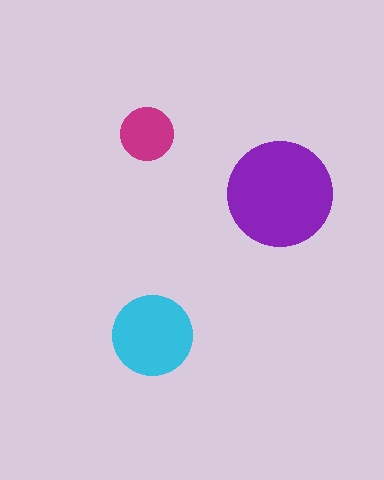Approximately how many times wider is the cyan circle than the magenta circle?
About 1.5 times wider.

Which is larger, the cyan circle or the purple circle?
The purple one.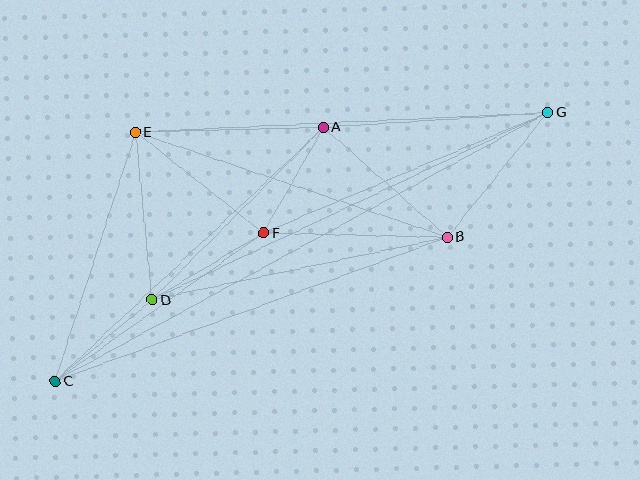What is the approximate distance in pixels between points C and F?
The distance between C and F is approximately 255 pixels.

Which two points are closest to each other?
Points A and F are closest to each other.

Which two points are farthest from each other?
Points C and G are farthest from each other.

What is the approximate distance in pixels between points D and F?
The distance between D and F is approximately 130 pixels.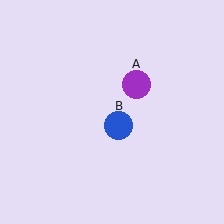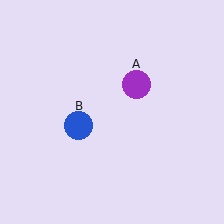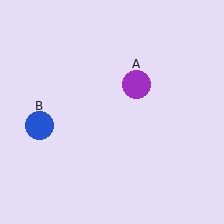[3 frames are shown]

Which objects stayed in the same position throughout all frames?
Purple circle (object A) remained stationary.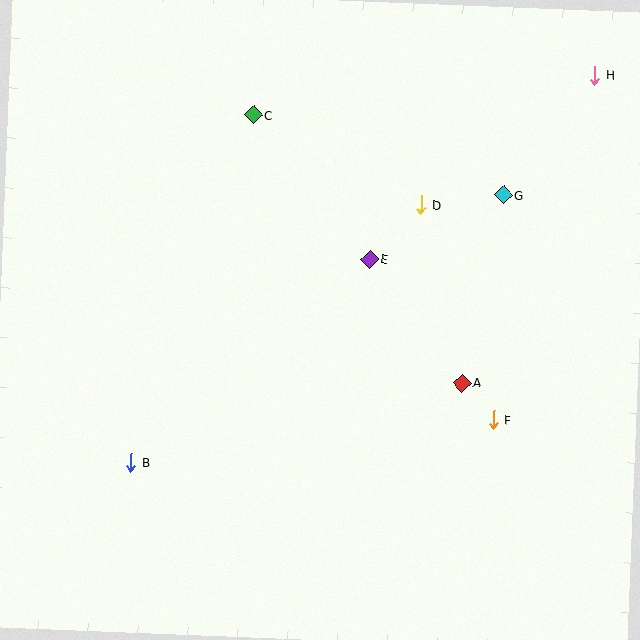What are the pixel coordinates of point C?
Point C is at (253, 115).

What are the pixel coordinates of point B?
Point B is at (131, 462).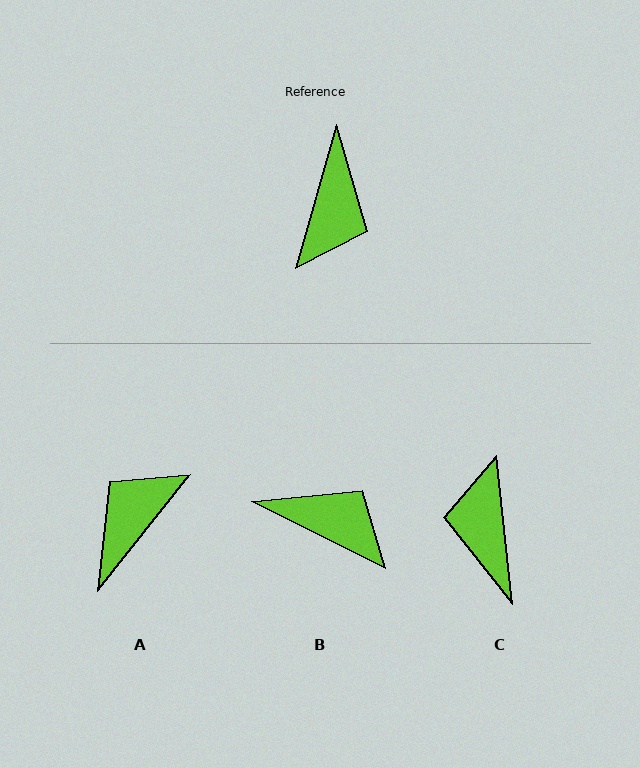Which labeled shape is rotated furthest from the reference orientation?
C, about 158 degrees away.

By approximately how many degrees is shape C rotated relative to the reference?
Approximately 158 degrees clockwise.